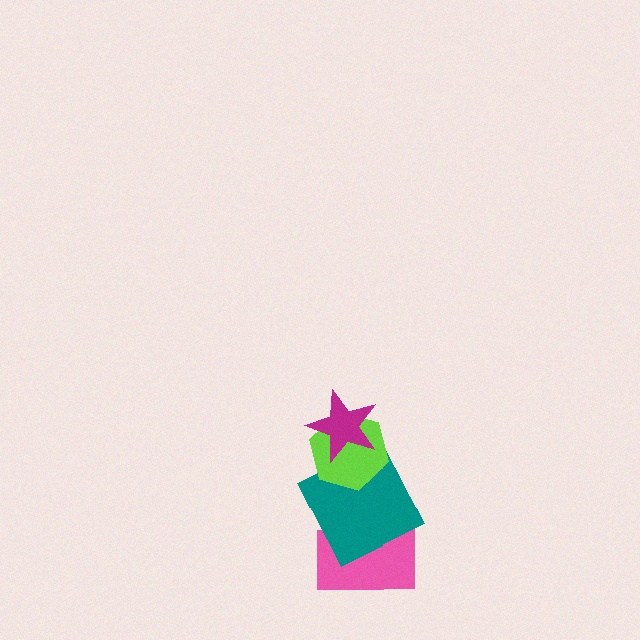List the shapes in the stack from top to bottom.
From top to bottom: the magenta star, the lime hexagon, the teal square, the pink rectangle.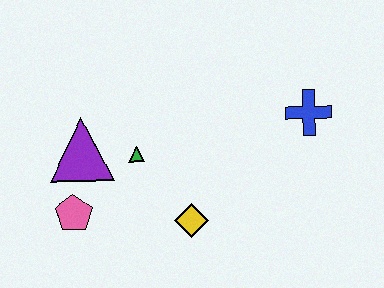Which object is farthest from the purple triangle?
The blue cross is farthest from the purple triangle.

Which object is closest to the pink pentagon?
The purple triangle is closest to the pink pentagon.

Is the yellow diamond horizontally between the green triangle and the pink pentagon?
No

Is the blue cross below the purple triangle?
No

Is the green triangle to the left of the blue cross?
Yes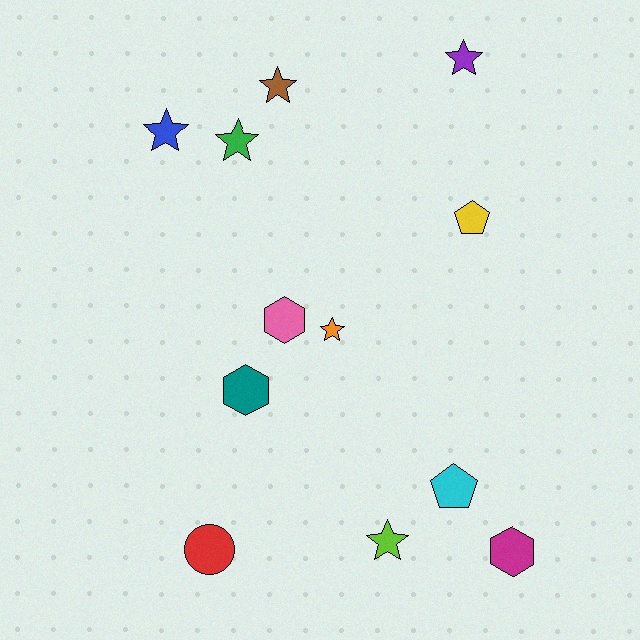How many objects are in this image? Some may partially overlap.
There are 12 objects.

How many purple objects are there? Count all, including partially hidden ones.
There is 1 purple object.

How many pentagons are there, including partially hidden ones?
There are 2 pentagons.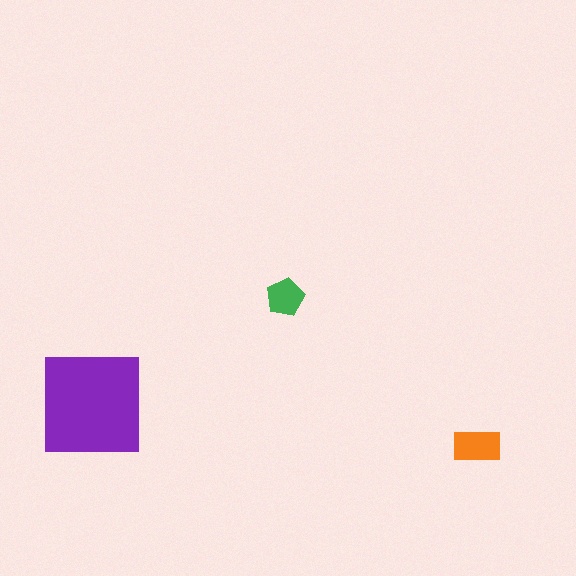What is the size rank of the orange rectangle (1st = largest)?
2nd.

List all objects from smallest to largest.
The green pentagon, the orange rectangle, the purple square.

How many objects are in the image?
There are 3 objects in the image.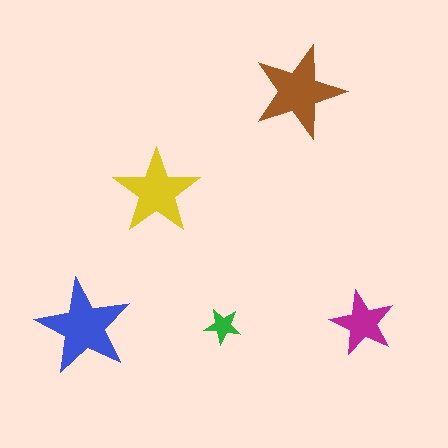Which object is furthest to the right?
The magenta star is rightmost.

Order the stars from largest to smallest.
the blue one, the brown one, the yellow one, the magenta one, the green one.